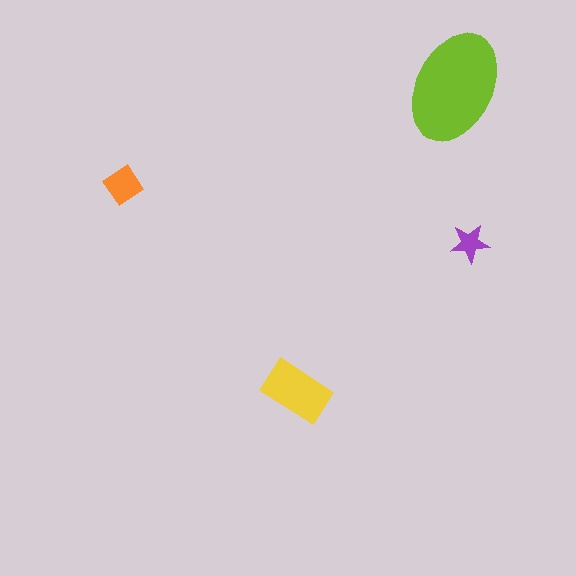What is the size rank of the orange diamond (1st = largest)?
3rd.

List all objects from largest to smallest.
The lime ellipse, the yellow rectangle, the orange diamond, the purple star.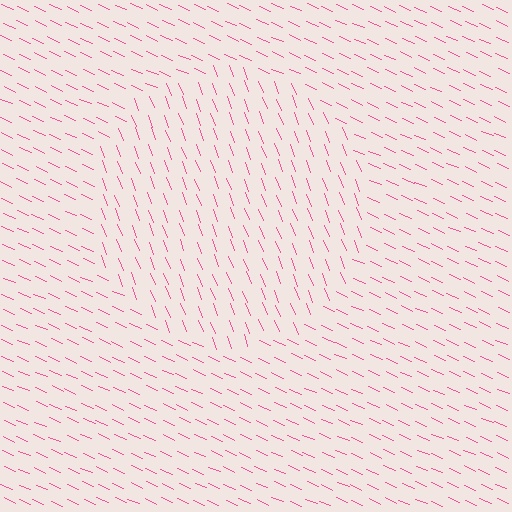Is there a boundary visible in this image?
Yes, there is a texture boundary formed by a change in line orientation.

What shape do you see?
I see a circle.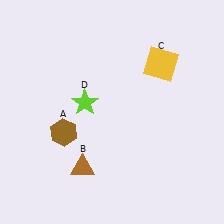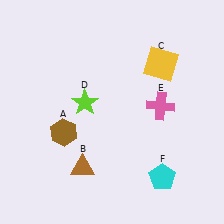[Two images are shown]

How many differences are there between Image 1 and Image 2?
There are 2 differences between the two images.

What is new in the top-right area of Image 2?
A pink cross (E) was added in the top-right area of Image 2.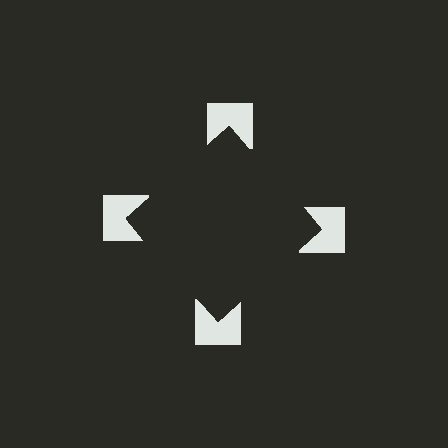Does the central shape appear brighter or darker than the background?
It typically appears slightly darker than the background, even though no actual brightness change is drawn.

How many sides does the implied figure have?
4 sides.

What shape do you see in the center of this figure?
An illusory square — its edges are inferred from the aligned wedge cuts in the notched squares, not physically drawn.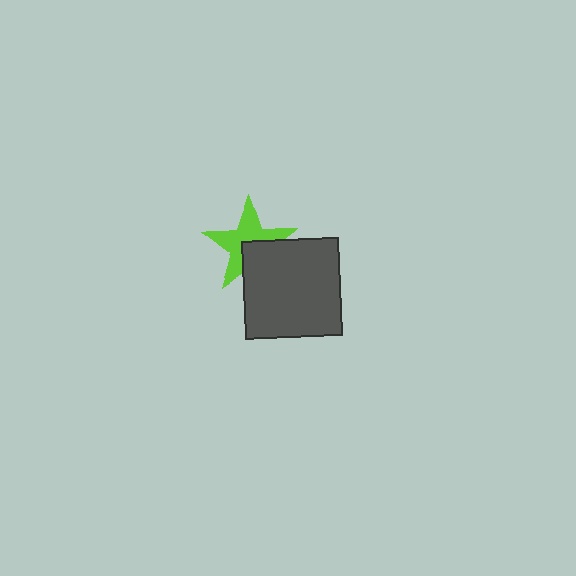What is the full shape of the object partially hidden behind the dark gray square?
The partially hidden object is a lime star.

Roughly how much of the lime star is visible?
Most of it is visible (roughly 65%).